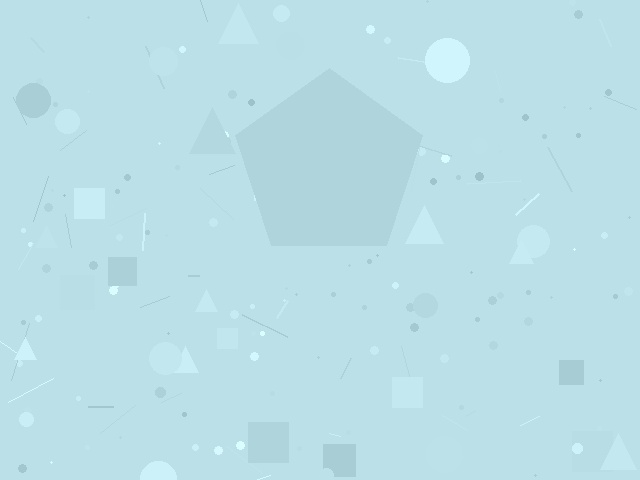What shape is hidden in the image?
A pentagon is hidden in the image.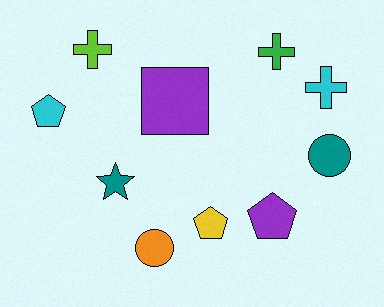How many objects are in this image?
There are 10 objects.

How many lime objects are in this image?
There is 1 lime object.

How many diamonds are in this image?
There are no diamonds.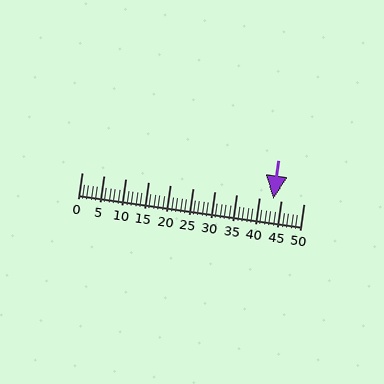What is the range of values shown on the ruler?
The ruler shows values from 0 to 50.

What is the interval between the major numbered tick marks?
The major tick marks are spaced 5 units apart.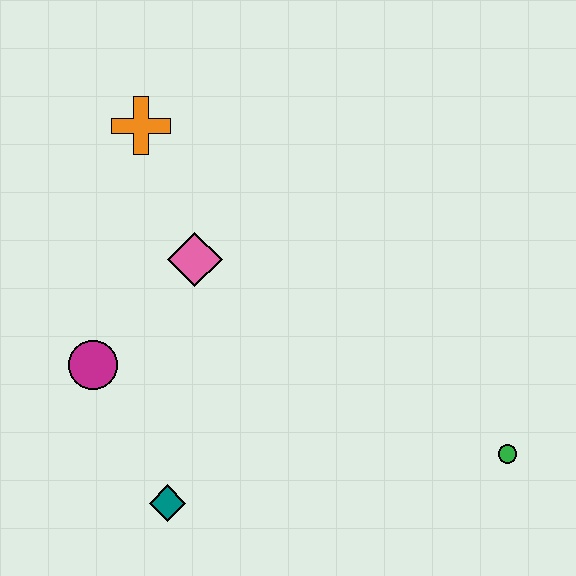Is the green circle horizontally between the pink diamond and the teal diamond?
No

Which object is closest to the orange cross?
The pink diamond is closest to the orange cross.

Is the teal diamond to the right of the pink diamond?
No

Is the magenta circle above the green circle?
Yes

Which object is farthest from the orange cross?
The green circle is farthest from the orange cross.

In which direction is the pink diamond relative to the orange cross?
The pink diamond is below the orange cross.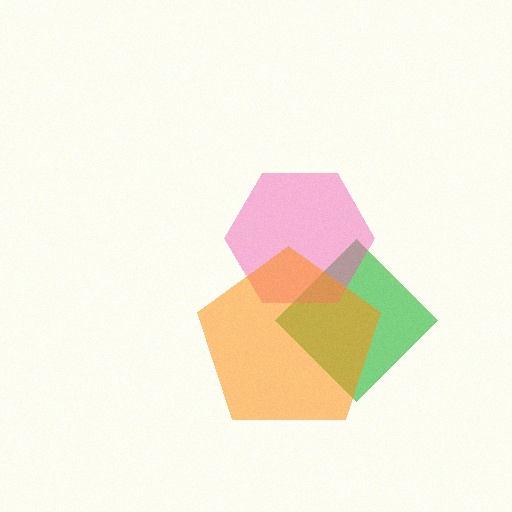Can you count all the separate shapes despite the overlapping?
Yes, there are 3 separate shapes.